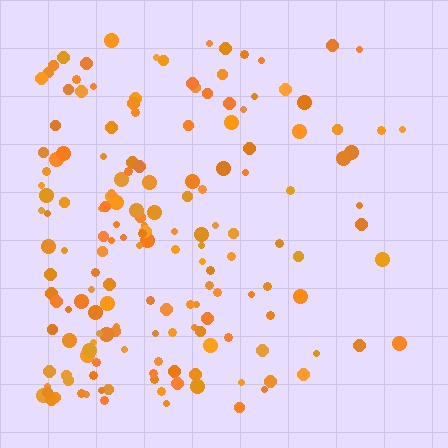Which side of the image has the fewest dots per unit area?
The right.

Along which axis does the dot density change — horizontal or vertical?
Horizontal.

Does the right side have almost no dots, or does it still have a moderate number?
Still a moderate number, just noticeably fewer than the left.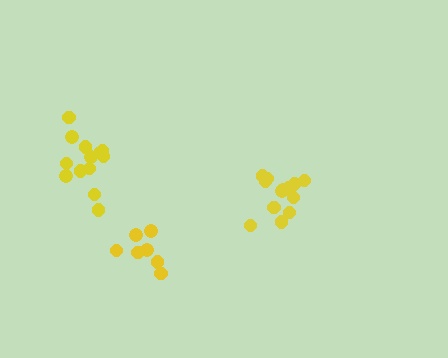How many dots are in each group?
Group 1: 13 dots, Group 2: 13 dots, Group 3: 7 dots (33 total).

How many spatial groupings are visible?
There are 3 spatial groupings.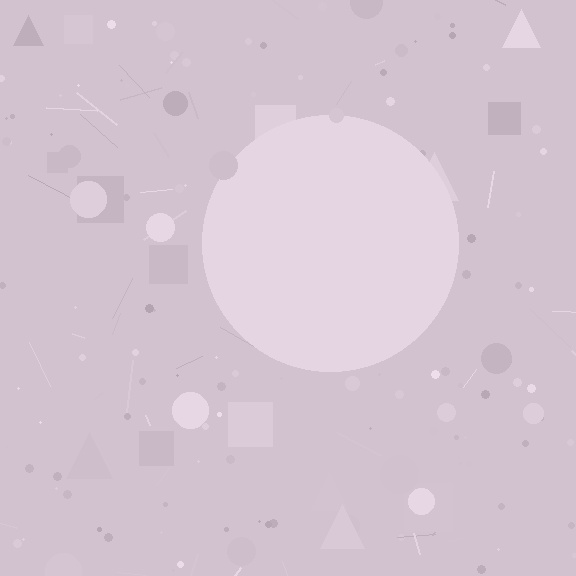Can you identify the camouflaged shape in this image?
The camouflaged shape is a circle.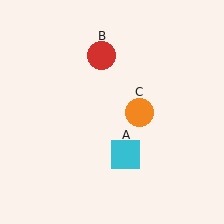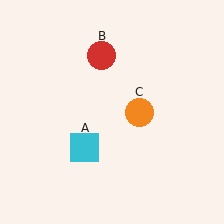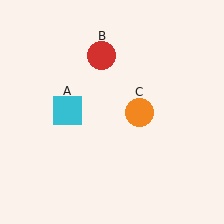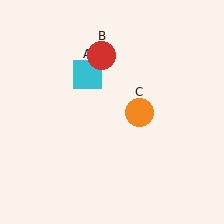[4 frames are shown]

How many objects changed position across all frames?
1 object changed position: cyan square (object A).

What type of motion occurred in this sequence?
The cyan square (object A) rotated clockwise around the center of the scene.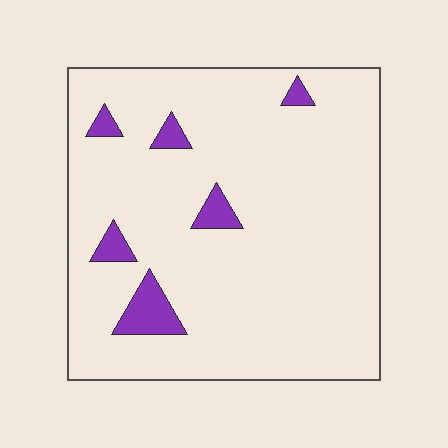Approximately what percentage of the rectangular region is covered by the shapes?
Approximately 5%.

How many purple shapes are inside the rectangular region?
6.